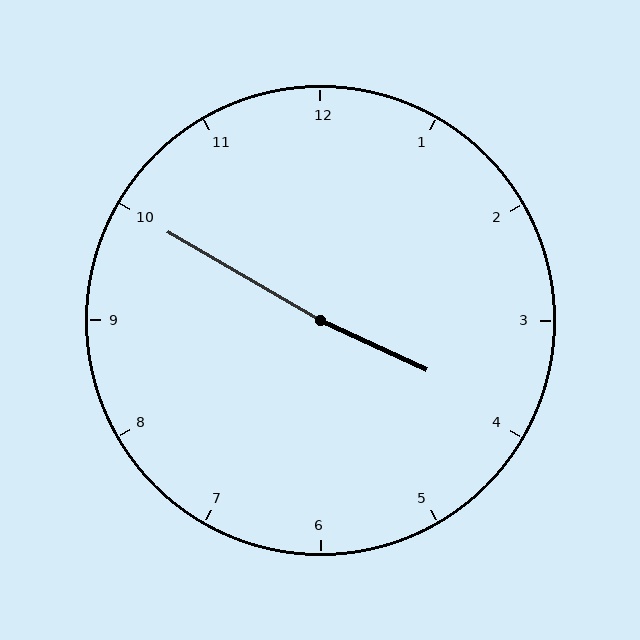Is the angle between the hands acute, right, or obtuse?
It is obtuse.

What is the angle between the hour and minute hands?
Approximately 175 degrees.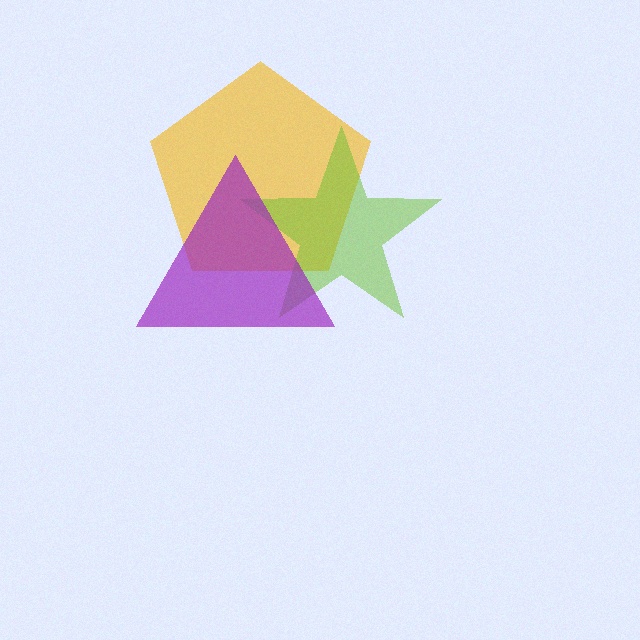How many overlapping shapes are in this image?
There are 3 overlapping shapes in the image.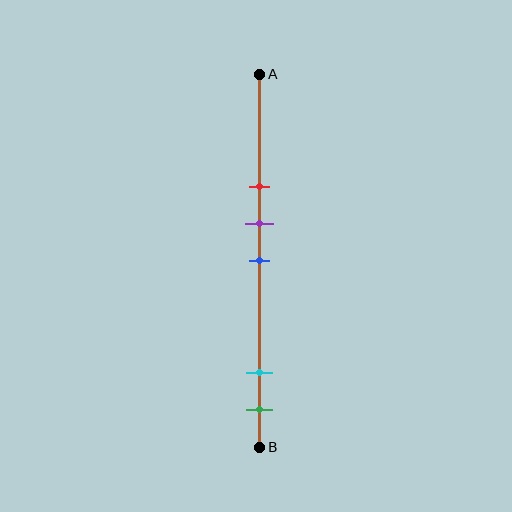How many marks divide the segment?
There are 5 marks dividing the segment.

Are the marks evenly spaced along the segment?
No, the marks are not evenly spaced.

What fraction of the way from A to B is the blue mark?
The blue mark is approximately 50% (0.5) of the way from A to B.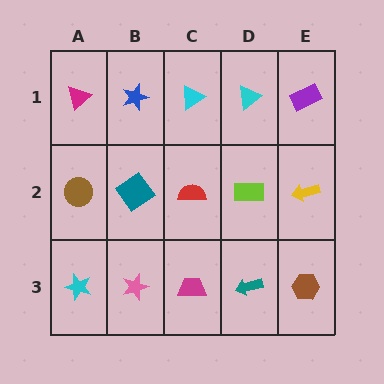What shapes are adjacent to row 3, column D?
A lime rectangle (row 2, column D), a magenta trapezoid (row 3, column C), a brown hexagon (row 3, column E).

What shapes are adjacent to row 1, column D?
A lime rectangle (row 2, column D), a cyan triangle (row 1, column C), a purple rectangle (row 1, column E).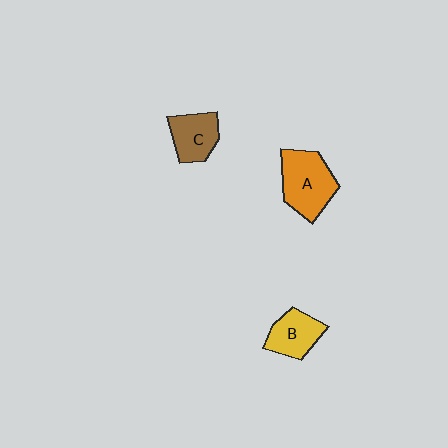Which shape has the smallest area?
Shape B (yellow).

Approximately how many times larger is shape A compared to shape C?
Approximately 1.4 times.